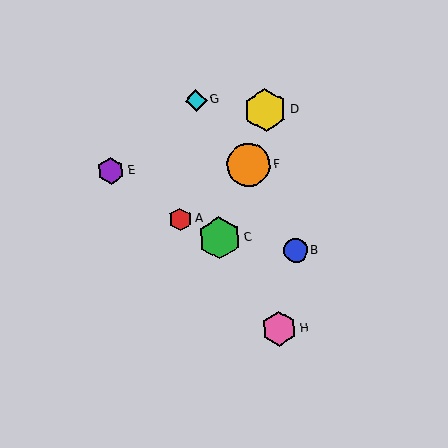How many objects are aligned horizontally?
2 objects (E, F) are aligned horizontally.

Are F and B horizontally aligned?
No, F is at y≈165 and B is at y≈250.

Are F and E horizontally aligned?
Yes, both are at y≈165.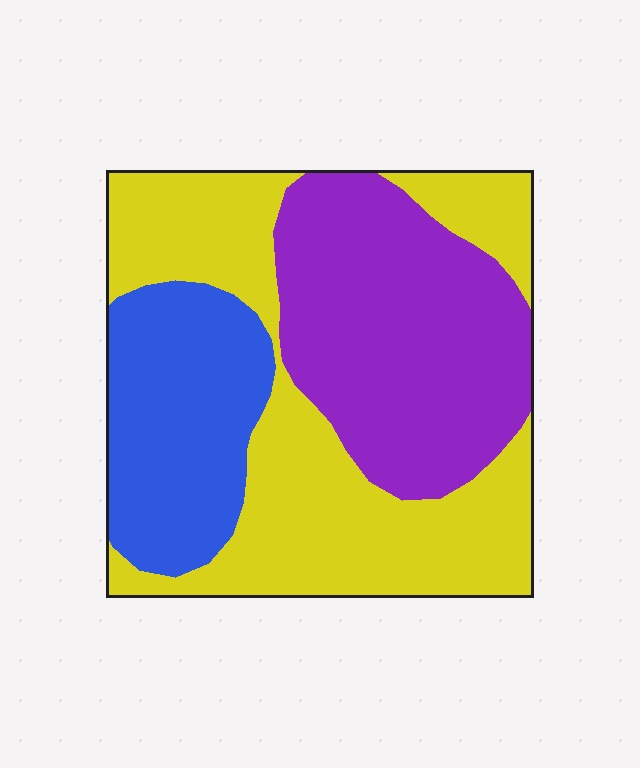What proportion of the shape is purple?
Purple covers 34% of the shape.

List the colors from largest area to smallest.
From largest to smallest: yellow, purple, blue.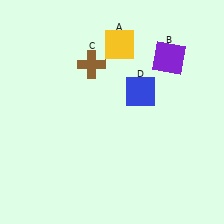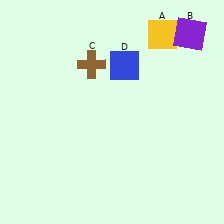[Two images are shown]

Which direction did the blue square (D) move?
The blue square (D) moved up.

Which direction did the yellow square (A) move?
The yellow square (A) moved right.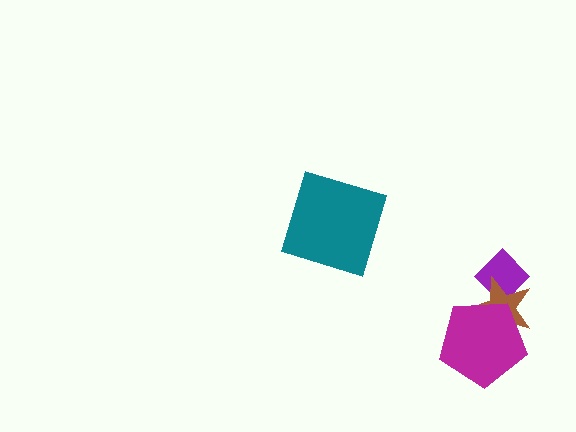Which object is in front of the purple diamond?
The brown star is in front of the purple diamond.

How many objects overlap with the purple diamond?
1 object overlaps with the purple diamond.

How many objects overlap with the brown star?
2 objects overlap with the brown star.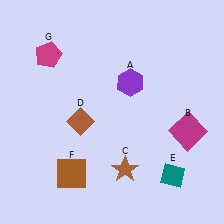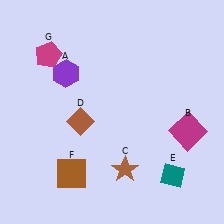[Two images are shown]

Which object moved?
The purple hexagon (A) moved left.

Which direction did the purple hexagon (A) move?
The purple hexagon (A) moved left.